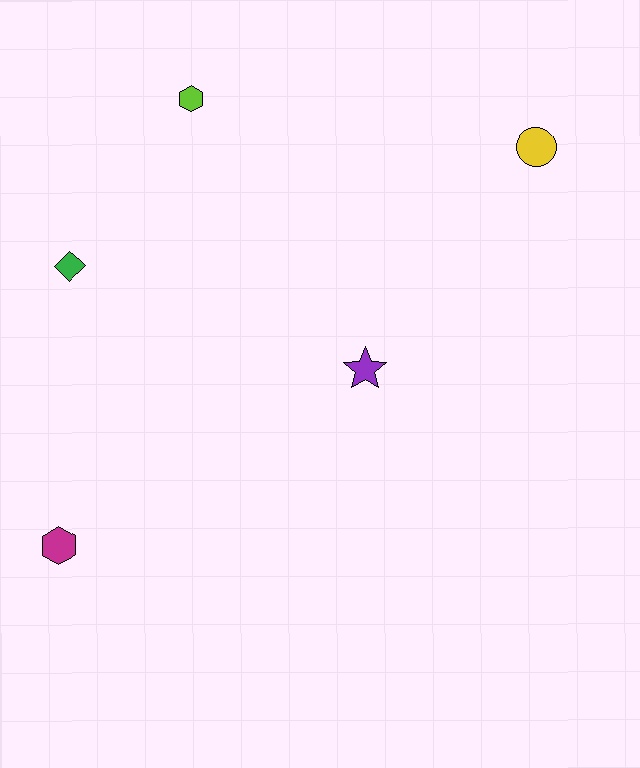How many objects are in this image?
There are 5 objects.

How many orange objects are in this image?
There are no orange objects.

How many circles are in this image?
There is 1 circle.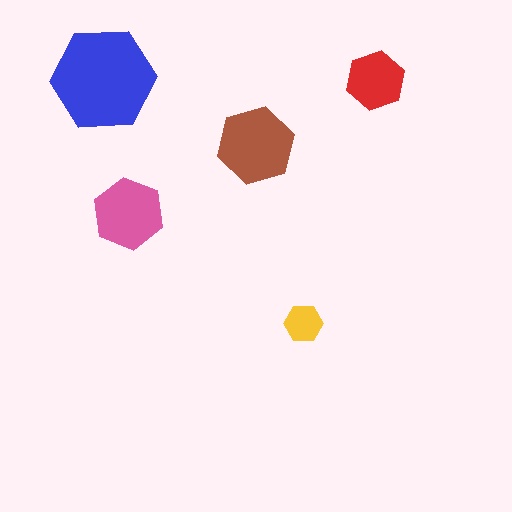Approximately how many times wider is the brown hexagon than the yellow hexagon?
About 2 times wider.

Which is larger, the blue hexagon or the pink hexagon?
The blue one.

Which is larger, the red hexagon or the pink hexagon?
The pink one.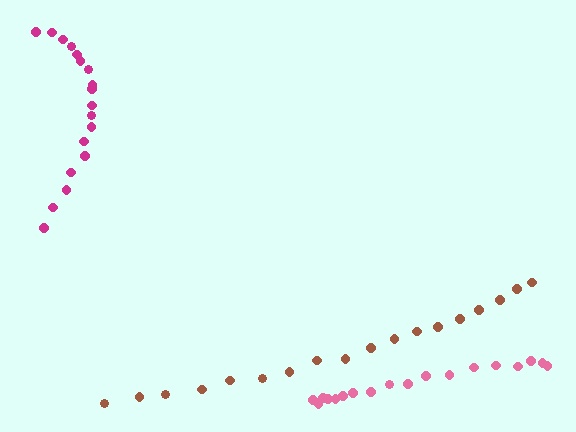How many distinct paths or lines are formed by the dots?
There are 3 distinct paths.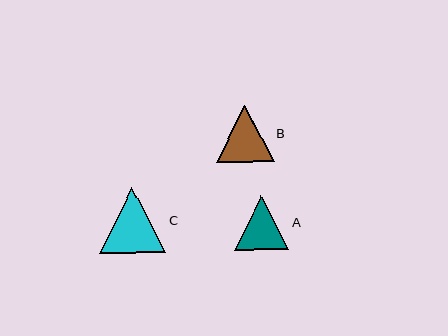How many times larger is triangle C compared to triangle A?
Triangle C is approximately 1.2 times the size of triangle A.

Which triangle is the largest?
Triangle C is the largest with a size of approximately 66 pixels.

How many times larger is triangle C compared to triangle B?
Triangle C is approximately 1.1 times the size of triangle B.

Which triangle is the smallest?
Triangle A is the smallest with a size of approximately 54 pixels.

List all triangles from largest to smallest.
From largest to smallest: C, B, A.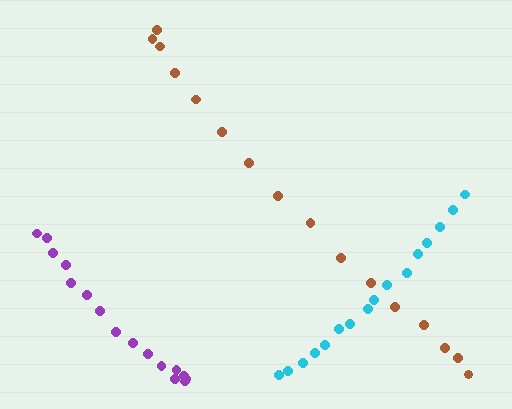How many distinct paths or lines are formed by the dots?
There are 3 distinct paths.